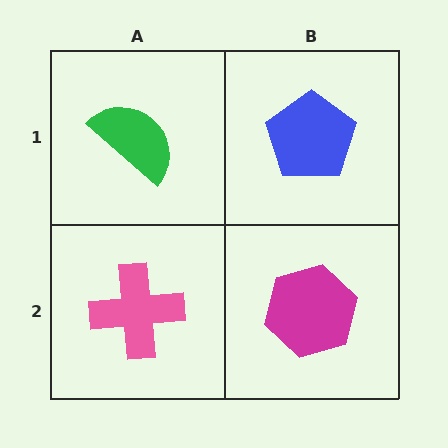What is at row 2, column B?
A magenta hexagon.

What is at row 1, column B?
A blue pentagon.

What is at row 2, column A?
A pink cross.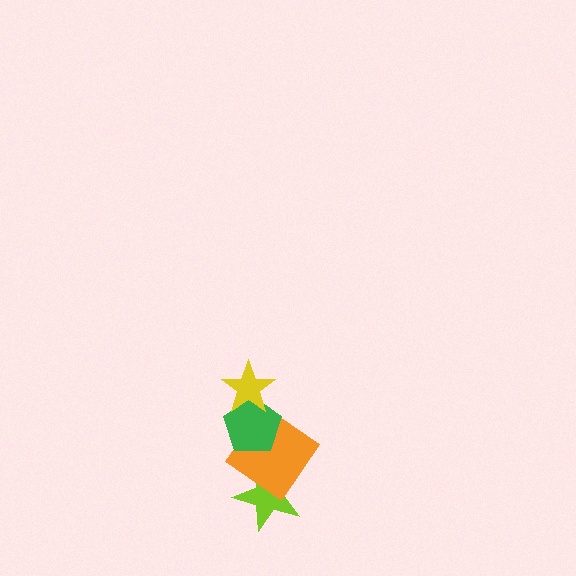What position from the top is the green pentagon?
The green pentagon is 2nd from the top.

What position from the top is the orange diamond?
The orange diamond is 3rd from the top.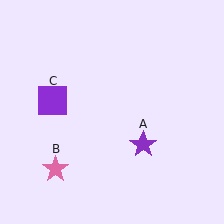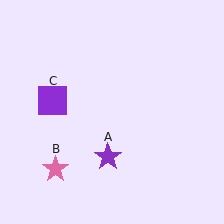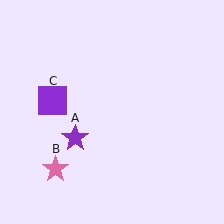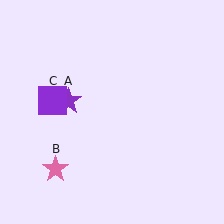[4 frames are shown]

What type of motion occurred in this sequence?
The purple star (object A) rotated clockwise around the center of the scene.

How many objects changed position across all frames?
1 object changed position: purple star (object A).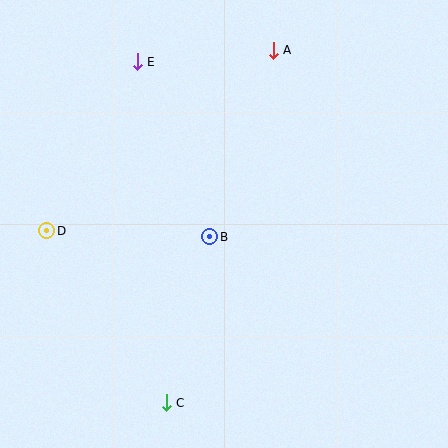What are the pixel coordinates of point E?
Point E is at (137, 62).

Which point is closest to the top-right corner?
Point A is closest to the top-right corner.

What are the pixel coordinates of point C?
Point C is at (166, 403).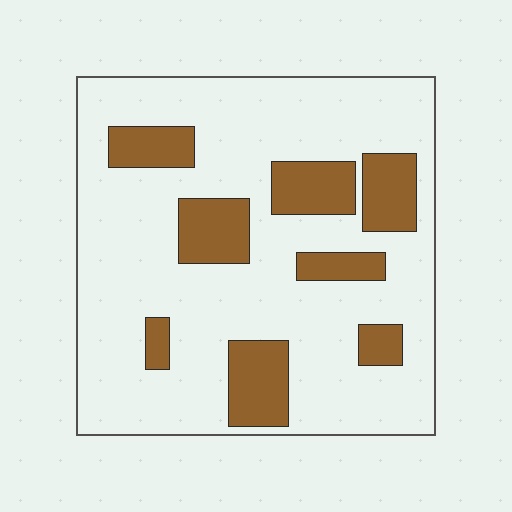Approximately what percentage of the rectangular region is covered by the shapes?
Approximately 20%.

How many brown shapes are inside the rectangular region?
8.